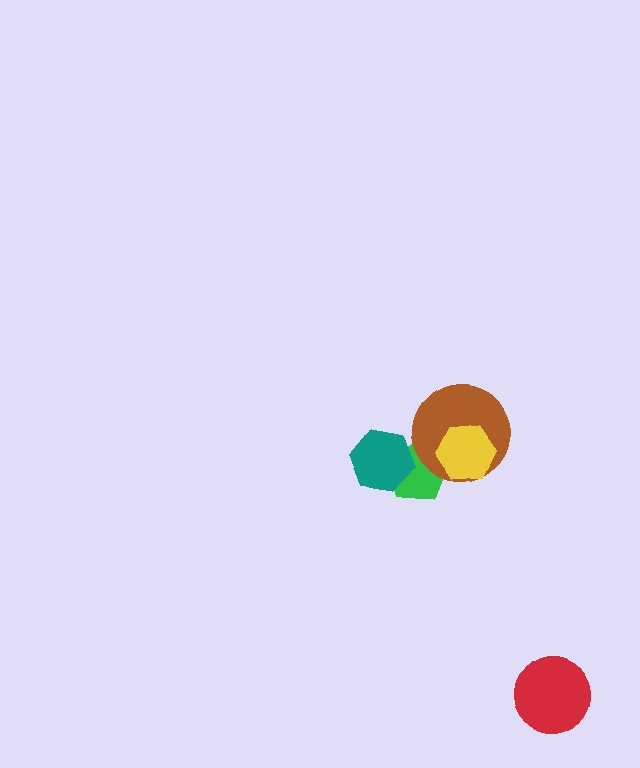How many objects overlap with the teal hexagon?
1 object overlaps with the teal hexagon.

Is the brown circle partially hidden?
Yes, it is partially covered by another shape.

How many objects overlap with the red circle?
0 objects overlap with the red circle.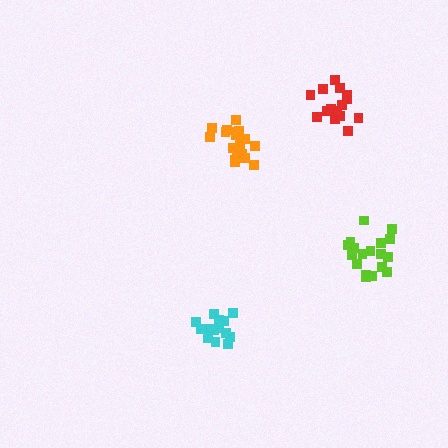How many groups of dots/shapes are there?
There are 4 groups.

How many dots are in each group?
Group 1: 18 dots, Group 2: 18 dots, Group 3: 16 dots, Group 4: 16 dots (68 total).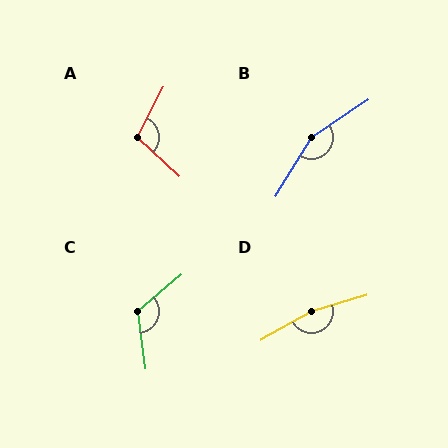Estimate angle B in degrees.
Approximately 155 degrees.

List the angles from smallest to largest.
A (106°), C (123°), B (155°), D (168°).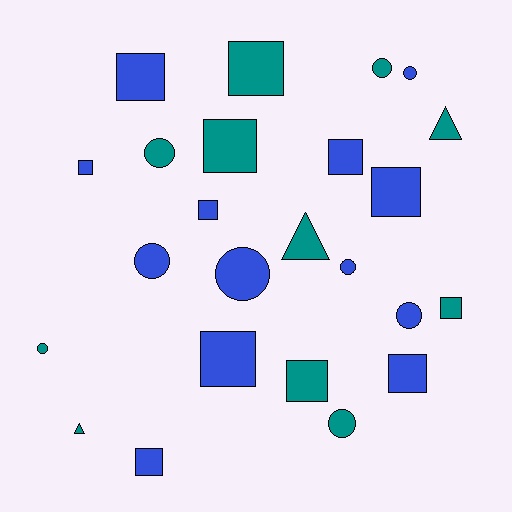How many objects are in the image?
There are 24 objects.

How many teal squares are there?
There are 4 teal squares.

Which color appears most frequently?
Blue, with 13 objects.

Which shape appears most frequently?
Square, with 12 objects.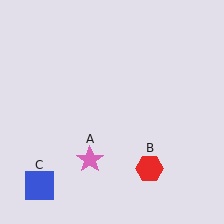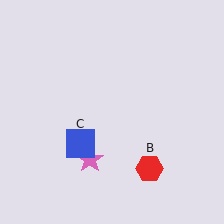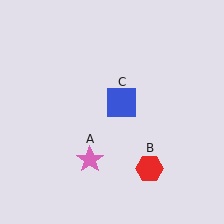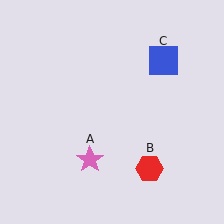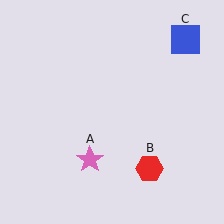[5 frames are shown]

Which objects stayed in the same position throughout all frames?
Pink star (object A) and red hexagon (object B) remained stationary.